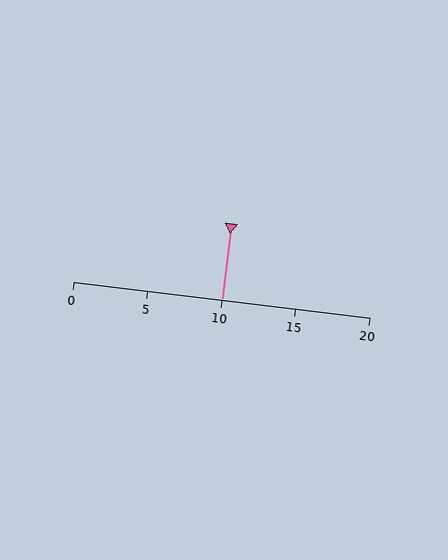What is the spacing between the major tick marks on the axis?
The major ticks are spaced 5 apart.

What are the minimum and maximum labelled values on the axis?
The axis runs from 0 to 20.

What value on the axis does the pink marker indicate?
The marker indicates approximately 10.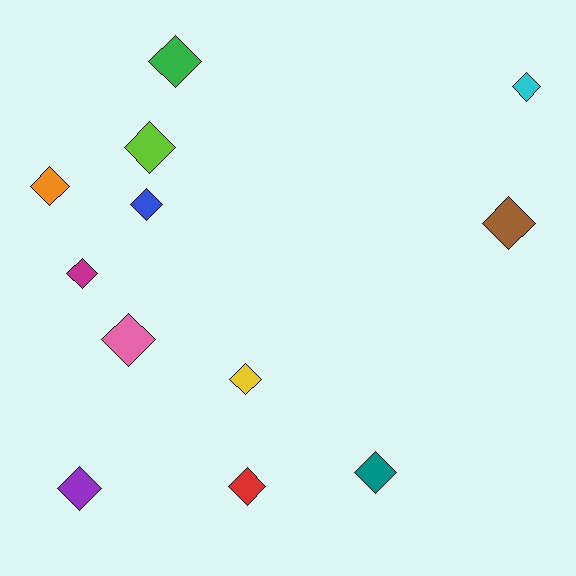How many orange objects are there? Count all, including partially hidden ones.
There is 1 orange object.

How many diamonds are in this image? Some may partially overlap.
There are 12 diamonds.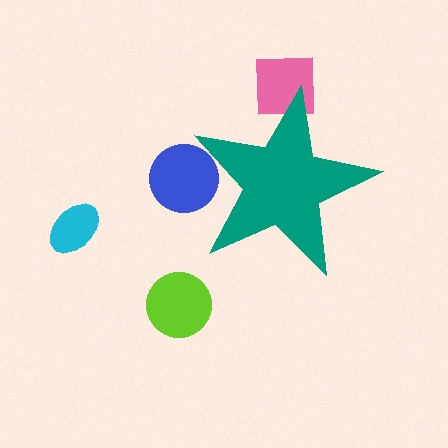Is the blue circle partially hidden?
Yes, the blue circle is partially hidden behind the teal star.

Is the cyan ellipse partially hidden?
No, the cyan ellipse is fully visible.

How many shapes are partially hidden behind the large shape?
2 shapes are partially hidden.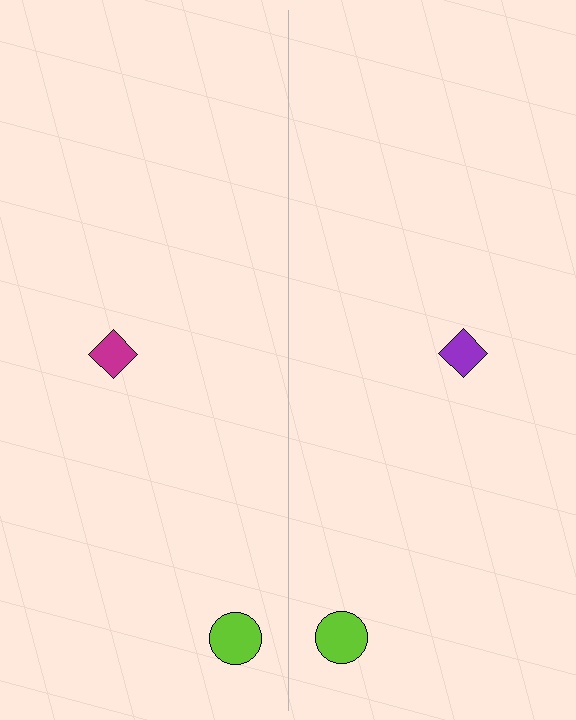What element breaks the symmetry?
The purple diamond on the right side breaks the symmetry — its mirror counterpart is magenta.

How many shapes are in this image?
There are 4 shapes in this image.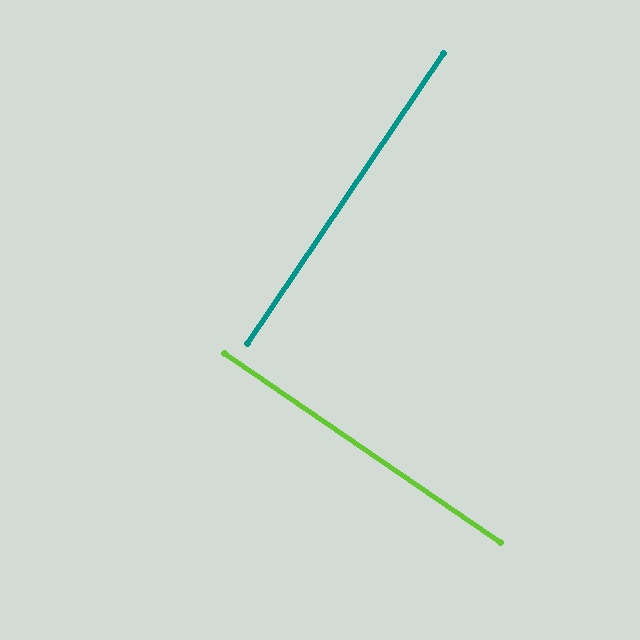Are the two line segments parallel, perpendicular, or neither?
Perpendicular — they meet at approximately 90°.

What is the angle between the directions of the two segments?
Approximately 90 degrees.